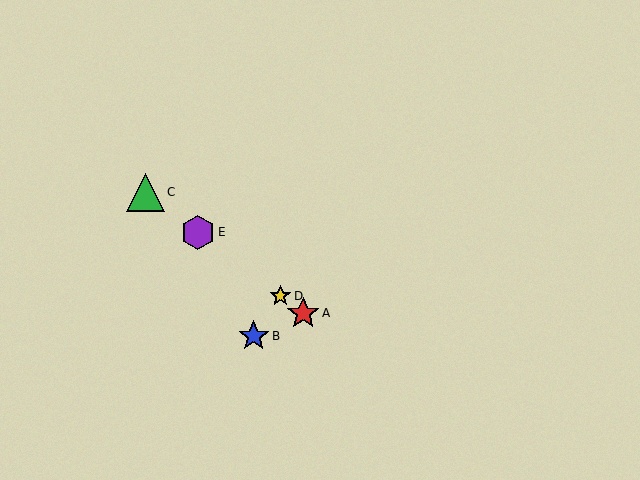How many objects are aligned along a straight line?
4 objects (A, C, D, E) are aligned along a straight line.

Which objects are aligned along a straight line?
Objects A, C, D, E are aligned along a straight line.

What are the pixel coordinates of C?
Object C is at (145, 192).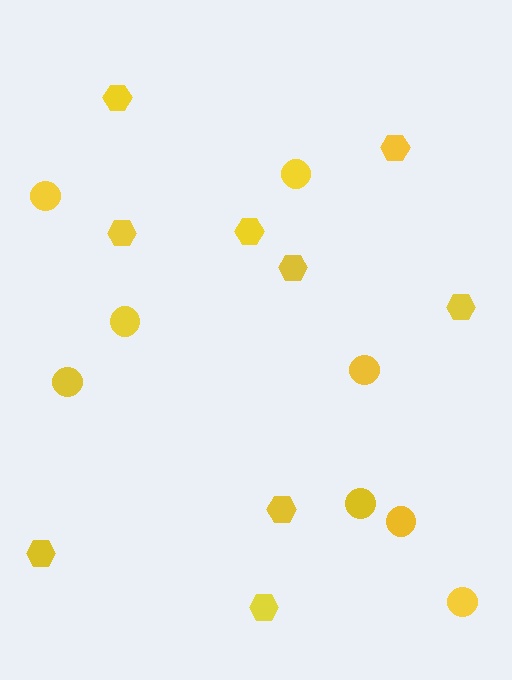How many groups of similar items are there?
There are 2 groups: one group of hexagons (9) and one group of circles (8).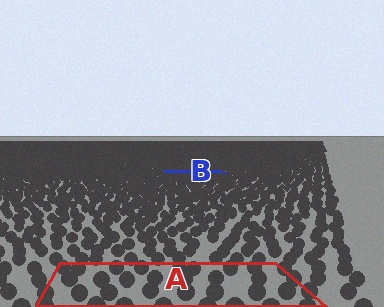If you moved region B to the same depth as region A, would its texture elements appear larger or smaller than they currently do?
They would appear larger. At a closer depth, the same texture elements are projected at a bigger on-screen size.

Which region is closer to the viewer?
Region A is closer. The texture elements there are larger and more spread out.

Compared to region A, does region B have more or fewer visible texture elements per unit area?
Region B has more texture elements per unit area — they are packed more densely because it is farther away.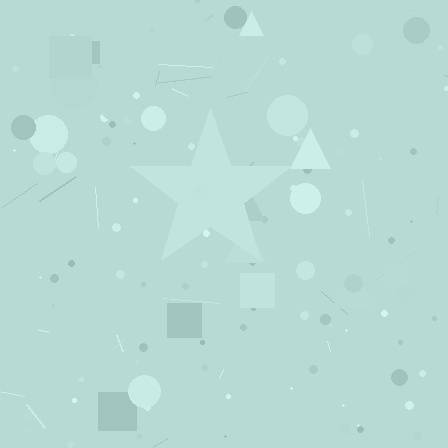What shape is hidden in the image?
A star is hidden in the image.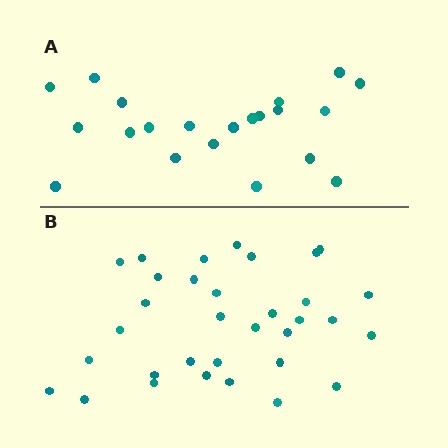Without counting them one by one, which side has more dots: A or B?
Region B (the bottom region) has more dots.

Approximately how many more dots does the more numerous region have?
Region B has roughly 12 or so more dots than region A.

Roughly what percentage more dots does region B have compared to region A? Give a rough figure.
About 55% more.